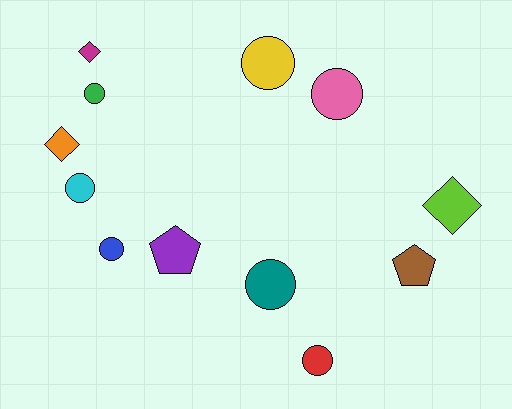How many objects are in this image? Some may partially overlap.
There are 12 objects.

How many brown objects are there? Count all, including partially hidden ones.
There is 1 brown object.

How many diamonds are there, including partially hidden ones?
There are 3 diamonds.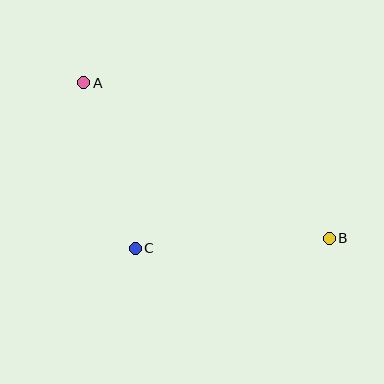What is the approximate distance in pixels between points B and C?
The distance between B and C is approximately 194 pixels.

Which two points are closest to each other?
Points A and C are closest to each other.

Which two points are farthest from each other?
Points A and B are farthest from each other.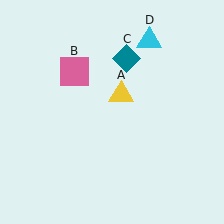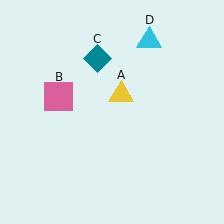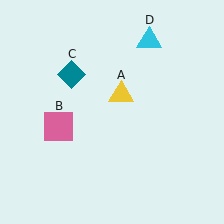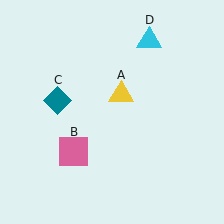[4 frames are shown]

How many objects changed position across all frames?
2 objects changed position: pink square (object B), teal diamond (object C).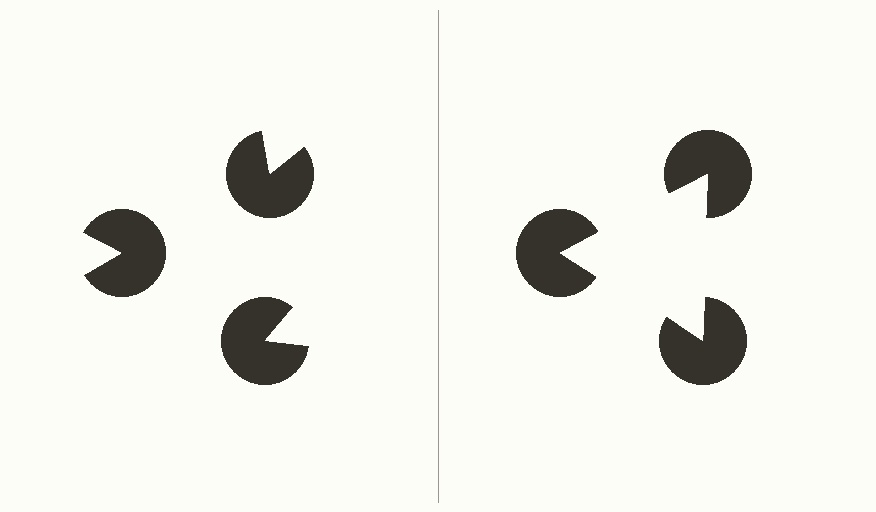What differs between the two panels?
The pac-man discs are positioned identically on both sides; only the wedge orientations differ. On the right they align to a triangle; on the left they are misaligned.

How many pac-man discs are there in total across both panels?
6 — 3 on each side.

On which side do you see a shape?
An illusory triangle appears on the right side. On the left side the wedge cuts are rotated, so no coherent shape forms.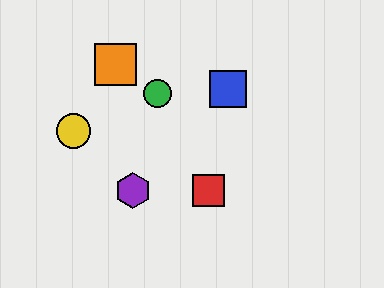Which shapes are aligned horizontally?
The red square, the purple hexagon are aligned horizontally.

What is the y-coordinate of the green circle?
The green circle is at y≈93.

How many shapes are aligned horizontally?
2 shapes (the red square, the purple hexagon) are aligned horizontally.